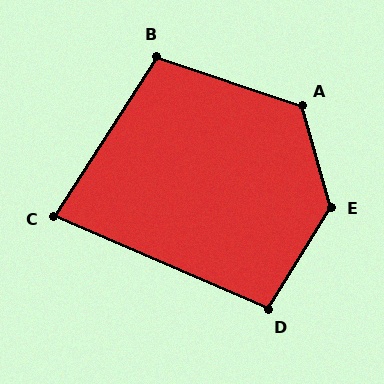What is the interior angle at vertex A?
Approximately 125 degrees (obtuse).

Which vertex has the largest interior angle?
E, at approximately 132 degrees.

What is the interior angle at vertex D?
Approximately 98 degrees (obtuse).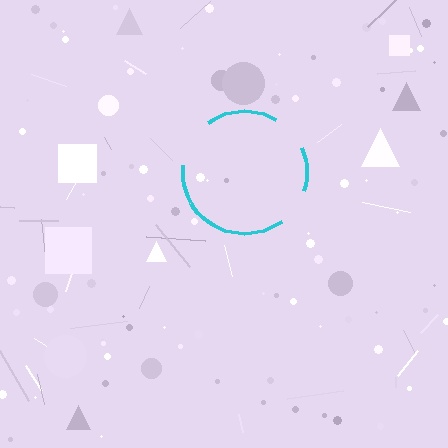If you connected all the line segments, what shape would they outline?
They would outline a circle.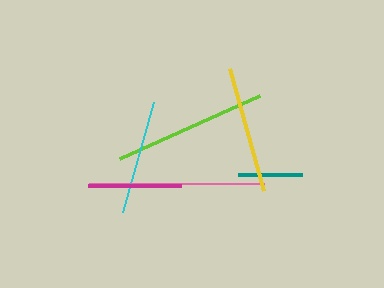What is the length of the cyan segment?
The cyan segment is approximately 115 pixels long.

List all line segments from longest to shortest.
From longest to shortest: pink, lime, yellow, cyan, magenta, teal.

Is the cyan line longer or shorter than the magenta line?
The cyan line is longer than the magenta line.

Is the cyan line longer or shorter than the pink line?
The pink line is longer than the cyan line.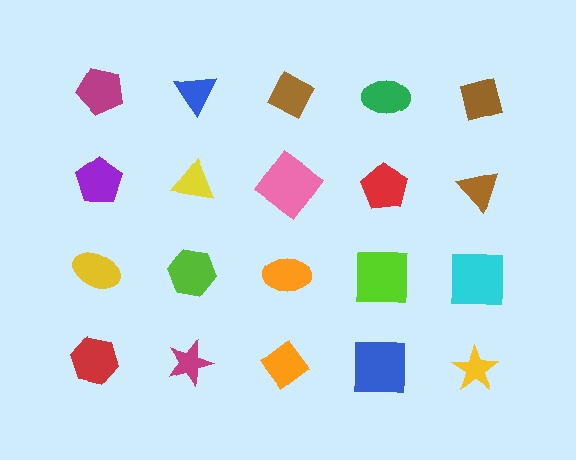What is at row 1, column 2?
A blue triangle.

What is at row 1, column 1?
A magenta pentagon.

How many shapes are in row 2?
5 shapes.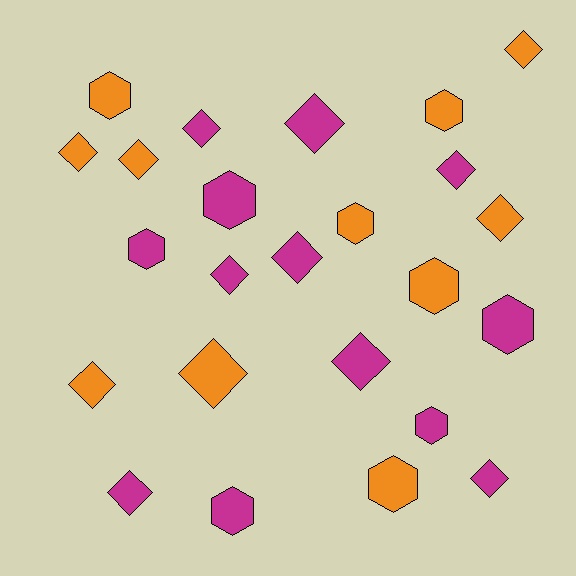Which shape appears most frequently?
Diamond, with 14 objects.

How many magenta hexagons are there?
There are 5 magenta hexagons.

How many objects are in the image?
There are 24 objects.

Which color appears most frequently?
Magenta, with 13 objects.